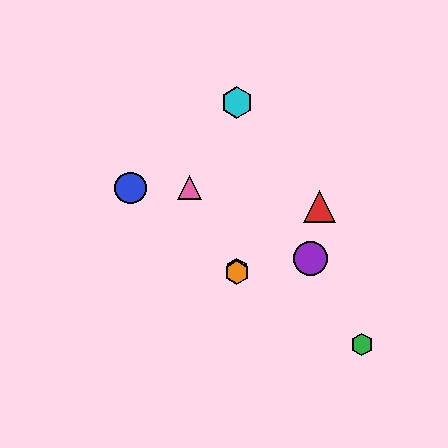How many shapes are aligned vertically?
3 shapes (the yellow hexagon, the orange hexagon, the cyan hexagon) are aligned vertically.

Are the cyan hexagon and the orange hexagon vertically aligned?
Yes, both are at x≈237.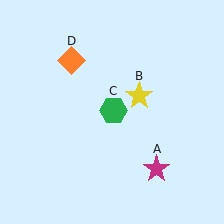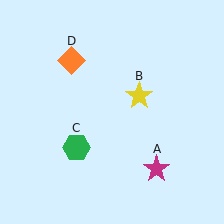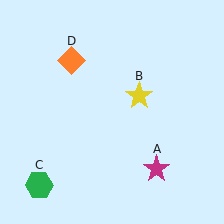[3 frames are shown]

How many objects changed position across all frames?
1 object changed position: green hexagon (object C).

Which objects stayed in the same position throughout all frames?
Magenta star (object A) and yellow star (object B) and orange diamond (object D) remained stationary.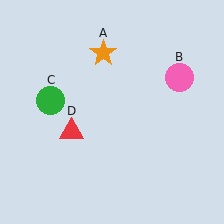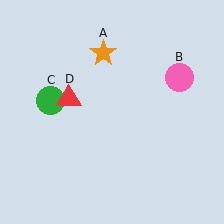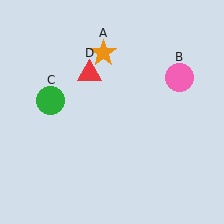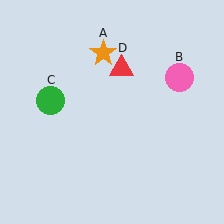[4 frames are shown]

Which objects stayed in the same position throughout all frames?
Orange star (object A) and pink circle (object B) and green circle (object C) remained stationary.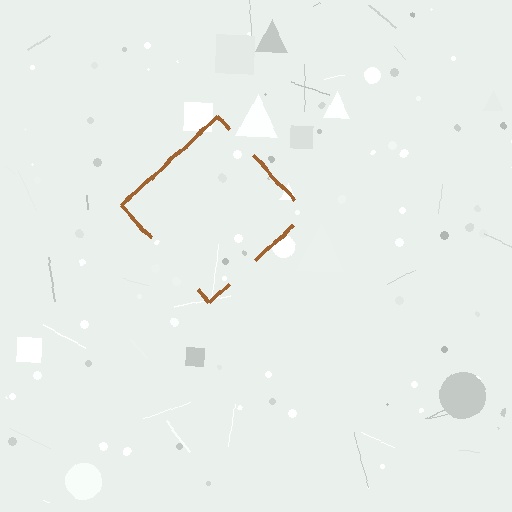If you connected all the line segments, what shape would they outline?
They would outline a diamond.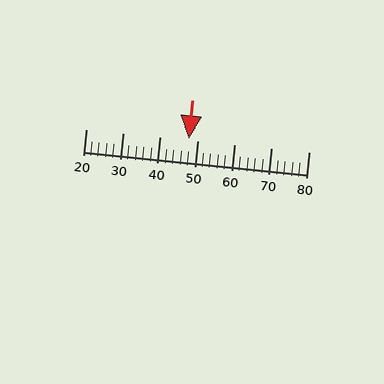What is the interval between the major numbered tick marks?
The major tick marks are spaced 10 units apart.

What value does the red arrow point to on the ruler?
The red arrow points to approximately 48.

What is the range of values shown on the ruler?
The ruler shows values from 20 to 80.